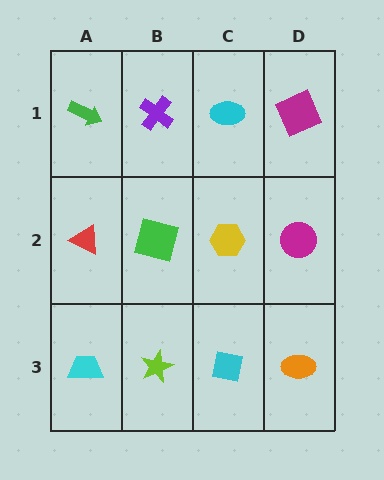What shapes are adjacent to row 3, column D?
A magenta circle (row 2, column D), a cyan square (row 3, column C).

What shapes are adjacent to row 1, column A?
A red triangle (row 2, column A), a purple cross (row 1, column B).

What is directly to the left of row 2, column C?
A green square.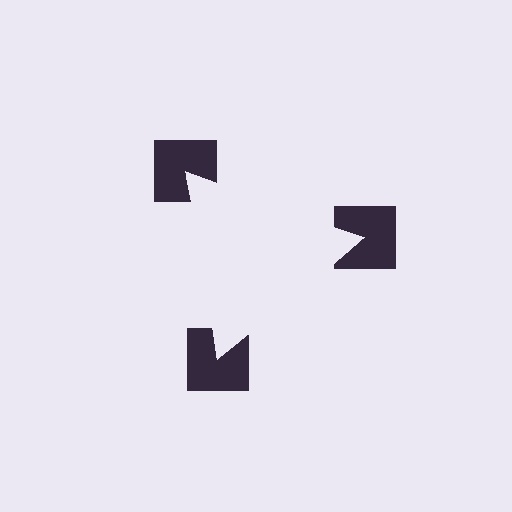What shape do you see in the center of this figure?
An illusory triangle — its edges are inferred from the aligned wedge cuts in the notched squares, not physically drawn.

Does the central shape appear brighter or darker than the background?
It typically appears slightly brighter than the background, even though no actual brightness change is drawn.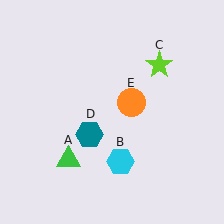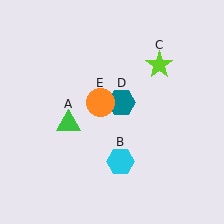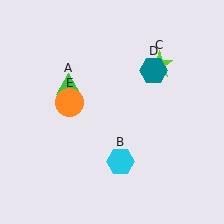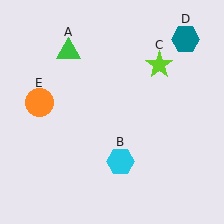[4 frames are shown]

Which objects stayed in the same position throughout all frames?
Cyan hexagon (object B) and lime star (object C) remained stationary.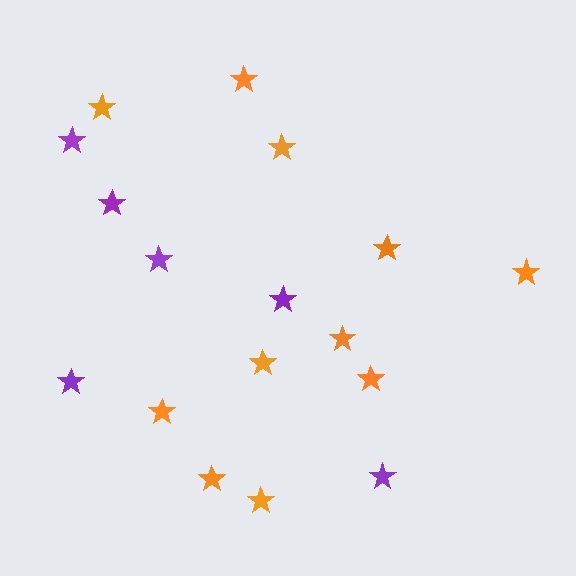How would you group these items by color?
There are 2 groups: one group of purple stars (6) and one group of orange stars (11).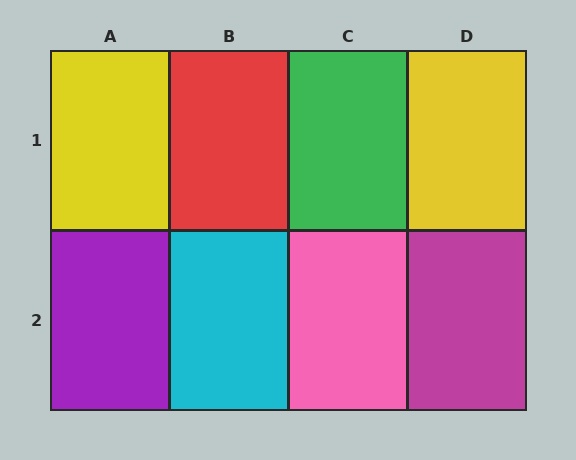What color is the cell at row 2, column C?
Pink.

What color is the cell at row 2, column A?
Purple.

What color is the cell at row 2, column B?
Cyan.